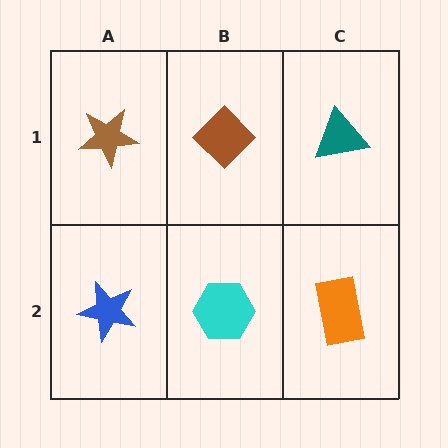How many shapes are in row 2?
3 shapes.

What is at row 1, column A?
A brown star.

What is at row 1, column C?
A teal triangle.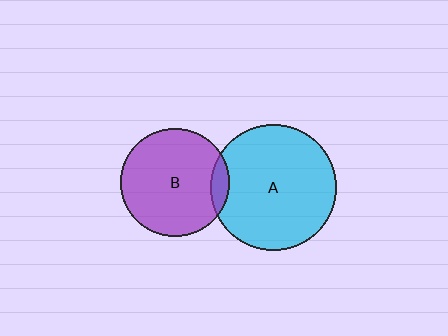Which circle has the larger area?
Circle A (cyan).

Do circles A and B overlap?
Yes.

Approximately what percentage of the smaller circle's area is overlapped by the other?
Approximately 10%.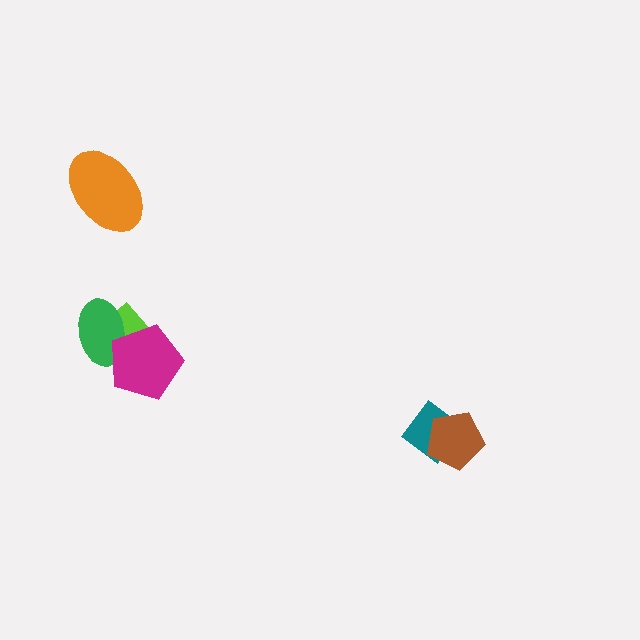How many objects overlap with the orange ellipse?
0 objects overlap with the orange ellipse.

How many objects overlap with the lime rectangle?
2 objects overlap with the lime rectangle.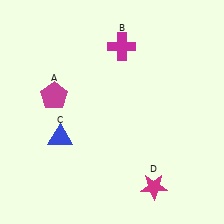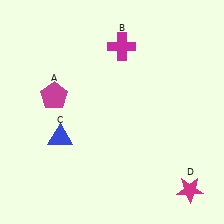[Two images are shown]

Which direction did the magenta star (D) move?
The magenta star (D) moved right.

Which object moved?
The magenta star (D) moved right.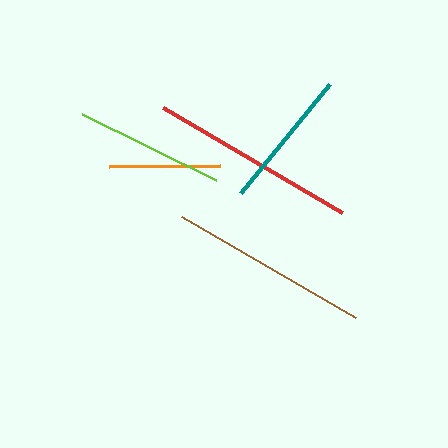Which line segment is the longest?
The red line is the longest at approximately 207 pixels.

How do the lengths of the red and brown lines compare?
The red and brown lines are approximately the same length.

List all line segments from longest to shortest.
From longest to shortest: red, brown, lime, teal, orange.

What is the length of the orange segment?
The orange segment is approximately 111 pixels long.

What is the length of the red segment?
The red segment is approximately 207 pixels long.